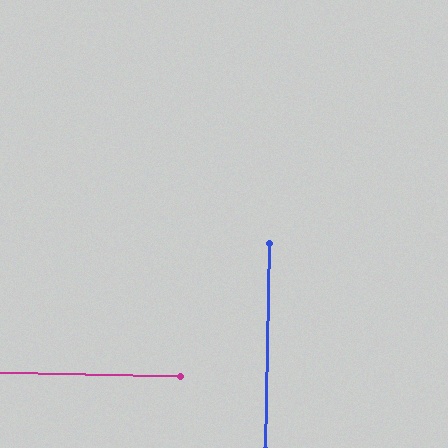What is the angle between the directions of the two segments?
Approximately 90 degrees.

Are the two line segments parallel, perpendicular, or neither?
Perpendicular — they meet at approximately 90°.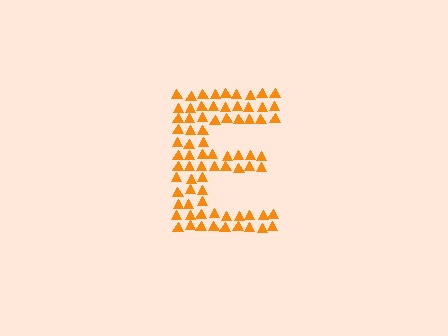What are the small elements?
The small elements are triangles.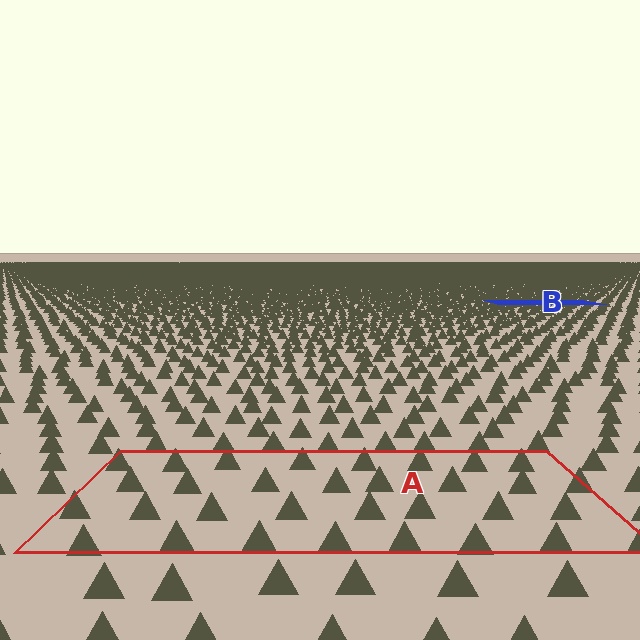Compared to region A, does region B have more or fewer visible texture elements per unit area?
Region B has more texture elements per unit area — they are packed more densely because it is farther away.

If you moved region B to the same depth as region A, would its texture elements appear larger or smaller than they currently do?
They would appear larger. At a closer depth, the same texture elements are projected at a bigger on-screen size.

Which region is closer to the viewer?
Region A is closer. The texture elements there are larger and more spread out.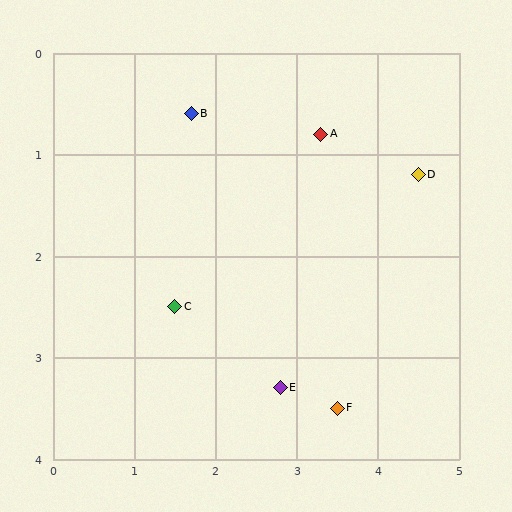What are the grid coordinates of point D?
Point D is at approximately (4.5, 1.2).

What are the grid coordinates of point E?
Point E is at approximately (2.8, 3.3).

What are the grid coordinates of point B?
Point B is at approximately (1.7, 0.6).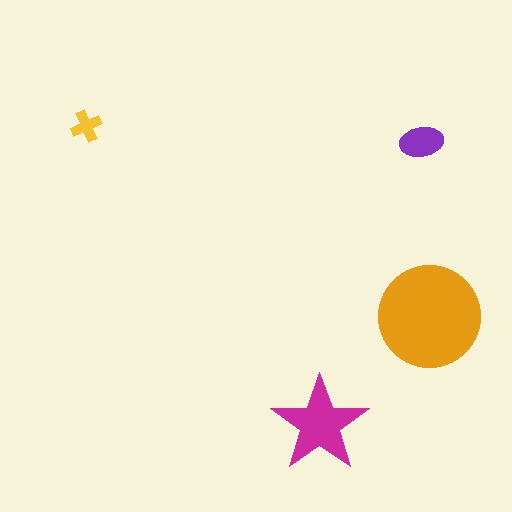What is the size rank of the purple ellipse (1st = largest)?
3rd.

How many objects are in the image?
There are 4 objects in the image.